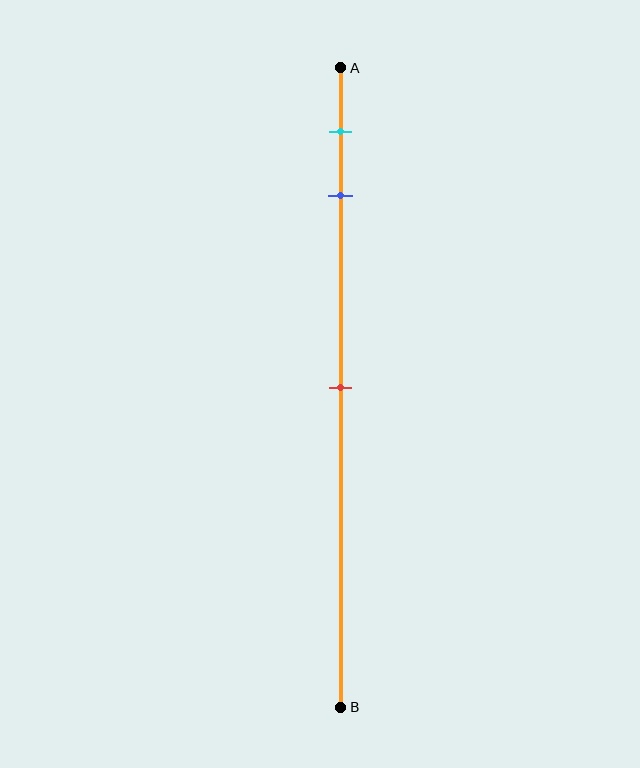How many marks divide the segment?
There are 3 marks dividing the segment.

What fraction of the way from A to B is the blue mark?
The blue mark is approximately 20% (0.2) of the way from A to B.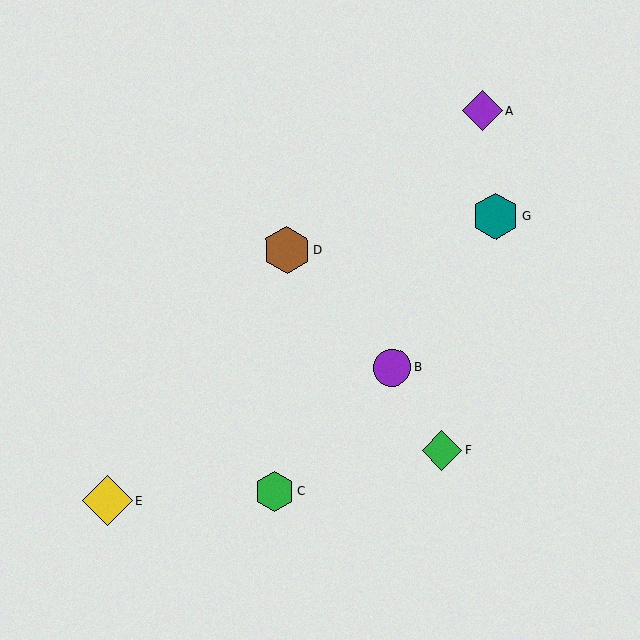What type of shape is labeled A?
Shape A is a purple diamond.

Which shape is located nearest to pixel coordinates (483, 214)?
The teal hexagon (labeled G) at (496, 216) is nearest to that location.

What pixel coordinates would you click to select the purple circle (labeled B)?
Click at (392, 367) to select the purple circle B.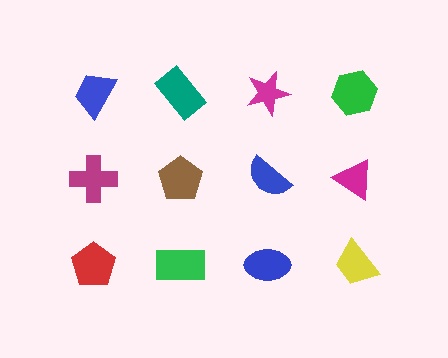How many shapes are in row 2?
4 shapes.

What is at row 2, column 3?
A blue semicircle.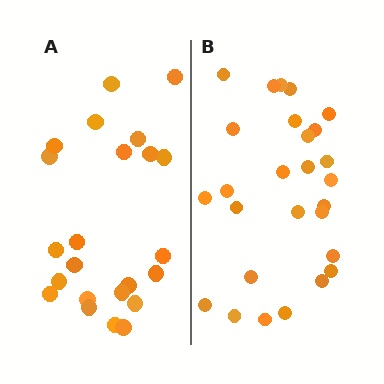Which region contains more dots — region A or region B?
Region B (the right region) has more dots.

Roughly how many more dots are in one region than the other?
Region B has about 4 more dots than region A.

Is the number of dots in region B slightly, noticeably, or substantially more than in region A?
Region B has only slightly more — the two regions are fairly close. The ratio is roughly 1.2 to 1.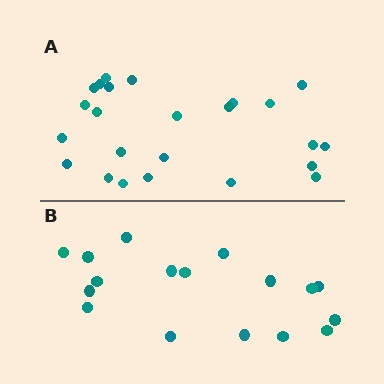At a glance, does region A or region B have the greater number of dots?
Region A (the top region) has more dots.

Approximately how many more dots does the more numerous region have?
Region A has roughly 8 or so more dots than region B.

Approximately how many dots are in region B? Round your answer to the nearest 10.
About 20 dots. (The exact count is 17, which rounds to 20.)